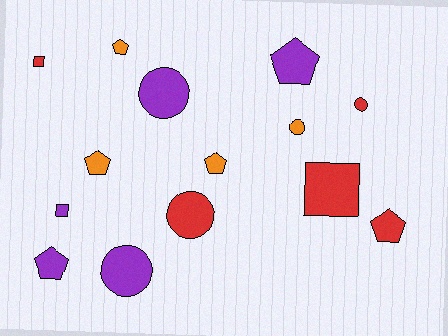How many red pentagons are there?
There is 1 red pentagon.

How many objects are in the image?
There are 14 objects.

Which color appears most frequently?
Purple, with 5 objects.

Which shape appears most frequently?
Pentagon, with 6 objects.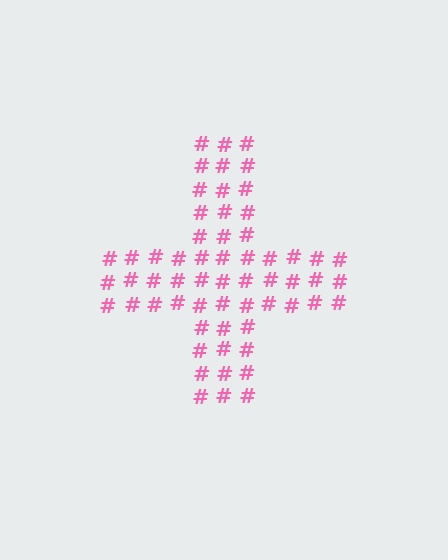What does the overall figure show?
The overall figure shows a cross.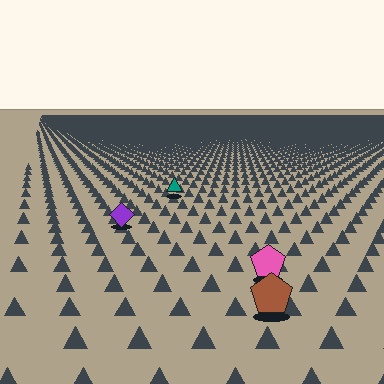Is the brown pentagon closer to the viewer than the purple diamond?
Yes. The brown pentagon is closer — you can tell from the texture gradient: the ground texture is coarser near it.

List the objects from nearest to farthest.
From nearest to farthest: the brown pentagon, the pink pentagon, the purple diamond, the teal triangle.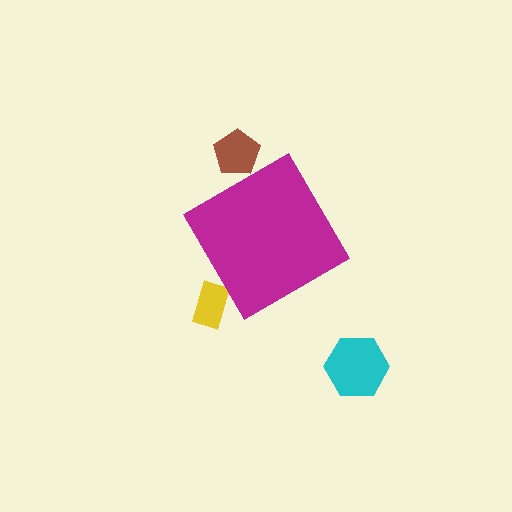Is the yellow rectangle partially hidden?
Yes, the yellow rectangle is partially hidden behind the magenta diamond.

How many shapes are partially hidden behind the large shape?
2 shapes are partially hidden.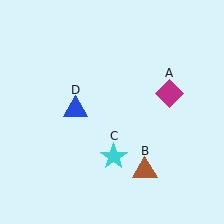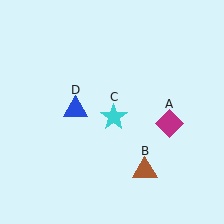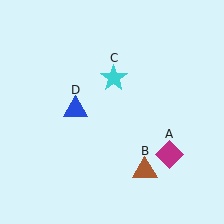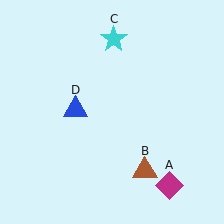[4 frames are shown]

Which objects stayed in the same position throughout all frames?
Brown triangle (object B) and blue triangle (object D) remained stationary.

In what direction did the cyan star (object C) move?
The cyan star (object C) moved up.